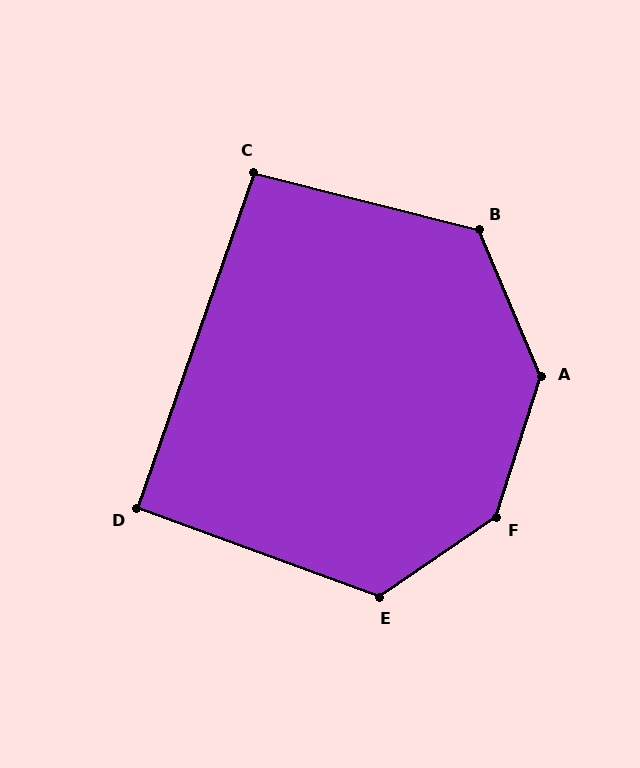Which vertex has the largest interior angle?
F, at approximately 142 degrees.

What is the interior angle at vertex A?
Approximately 139 degrees (obtuse).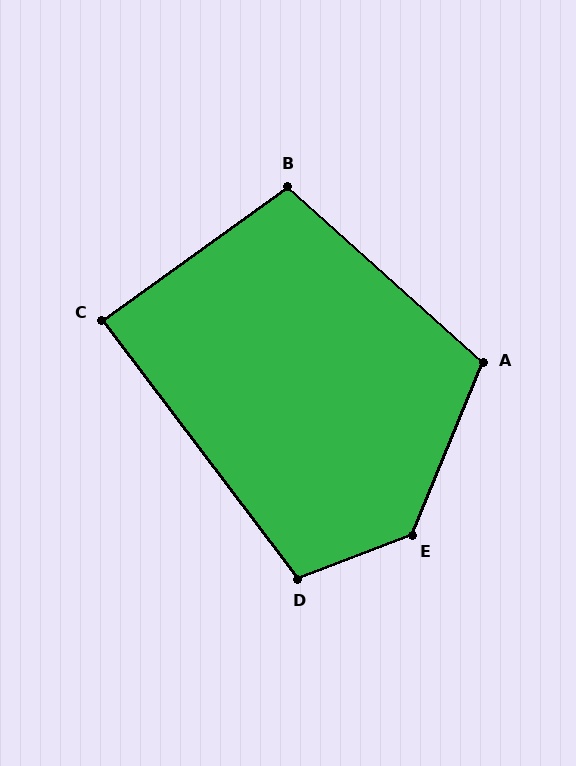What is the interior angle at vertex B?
Approximately 102 degrees (obtuse).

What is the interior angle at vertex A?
Approximately 110 degrees (obtuse).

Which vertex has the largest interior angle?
E, at approximately 133 degrees.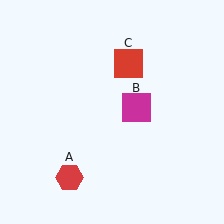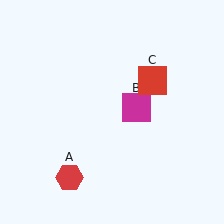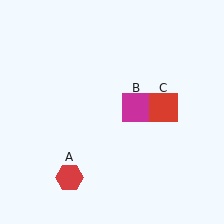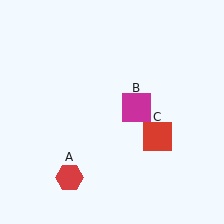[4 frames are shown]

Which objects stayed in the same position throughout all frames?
Red hexagon (object A) and magenta square (object B) remained stationary.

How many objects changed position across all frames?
1 object changed position: red square (object C).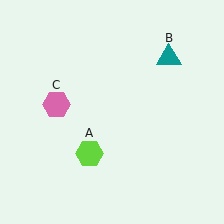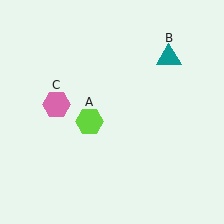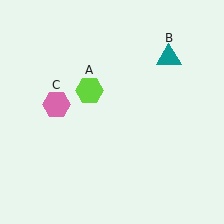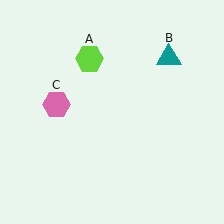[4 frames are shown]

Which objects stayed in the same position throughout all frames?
Teal triangle (object B) and pink hexagon (object C) remained stationary.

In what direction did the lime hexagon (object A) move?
The lime hexagon (object A) moved up.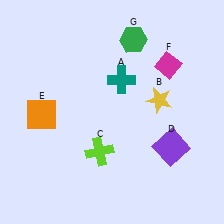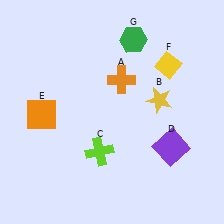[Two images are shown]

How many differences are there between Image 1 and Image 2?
There are 2 differences between the two images.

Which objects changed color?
A changed from teal to orange. F changed from magenta to yellow.